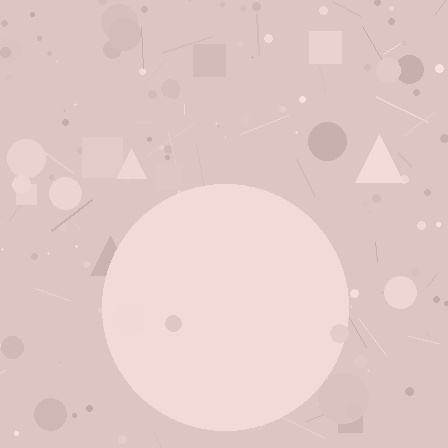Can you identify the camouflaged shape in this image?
The camouflaged shape is a circle.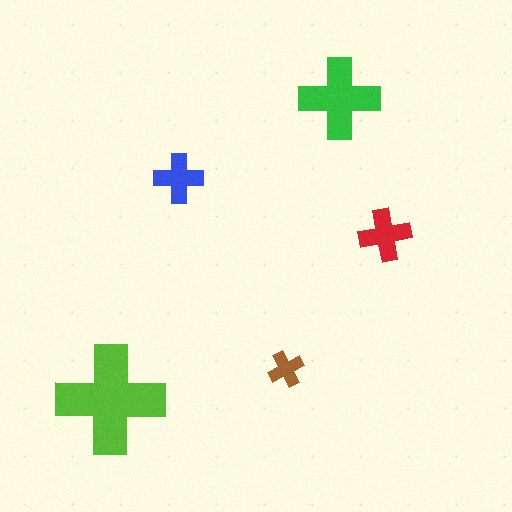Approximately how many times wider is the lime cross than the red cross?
About 2 times wider.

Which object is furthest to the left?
The lime cross is leftmost.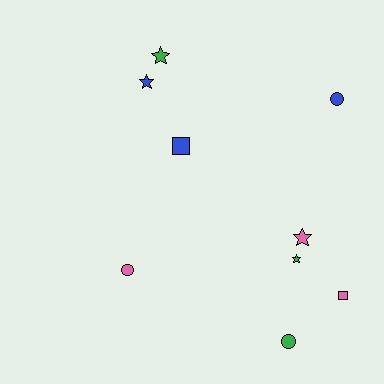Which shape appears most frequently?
Star, with 4 objects.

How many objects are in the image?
There are 9 objects.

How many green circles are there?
There is 1 green circle.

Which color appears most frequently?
Pink, with 3 objects.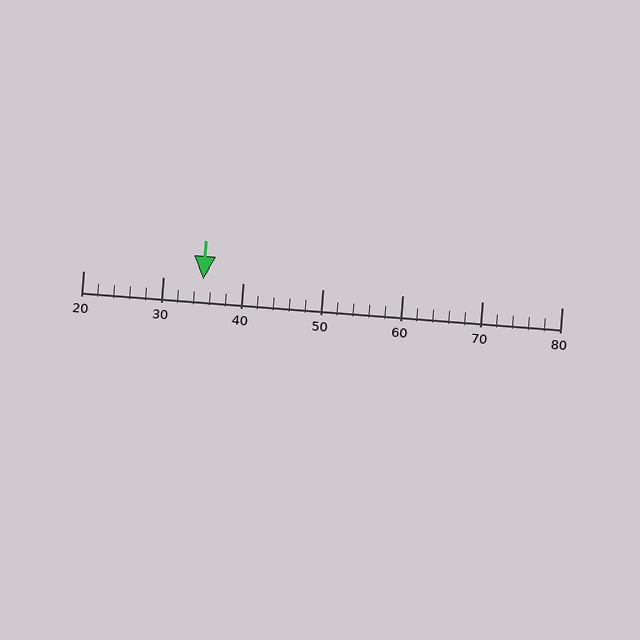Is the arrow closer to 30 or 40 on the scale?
The arrow is closer to 40.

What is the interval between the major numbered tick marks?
The major tick marks are spaced 10 units apart.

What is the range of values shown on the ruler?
The ruler shows values from 20 to 80.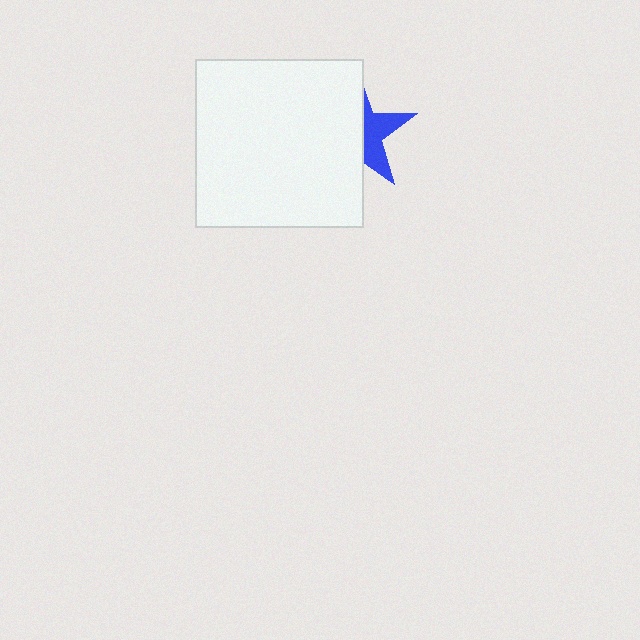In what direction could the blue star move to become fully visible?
The blue star could move right. That would shift it out from behind the white square entirely.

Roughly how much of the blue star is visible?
A small part of it is visible (roughly 40%).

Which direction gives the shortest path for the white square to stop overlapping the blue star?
Moving left gives the shortest separation.